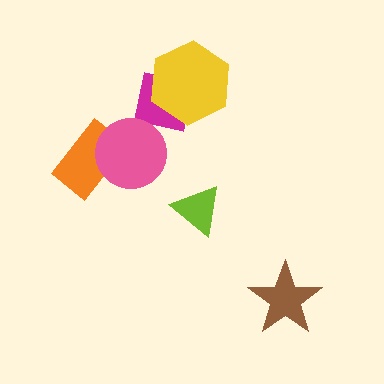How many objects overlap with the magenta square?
2 objects overlap with the magenta square.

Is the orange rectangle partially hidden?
Yes, it is partially covered by another shape.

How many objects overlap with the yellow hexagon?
1 object overlaps with the yellow hexagon.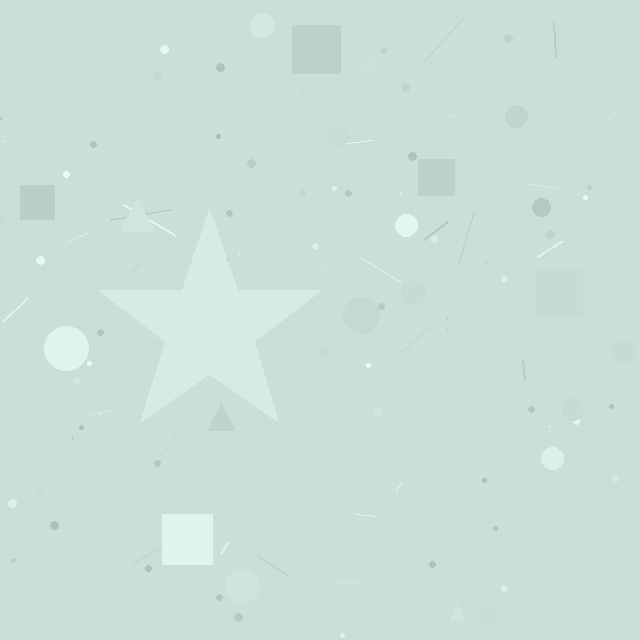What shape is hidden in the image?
A star is hidden in the image.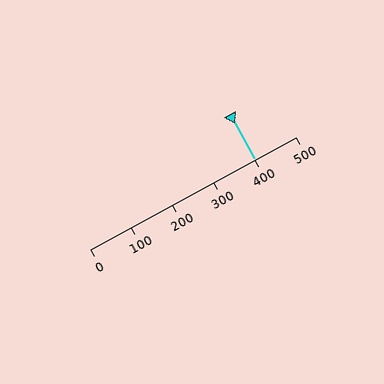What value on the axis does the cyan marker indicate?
The marker indicates approximately 400.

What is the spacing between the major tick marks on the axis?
The major ticks are spaced 100 apart.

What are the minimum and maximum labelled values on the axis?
The axis runs from 0 to 500.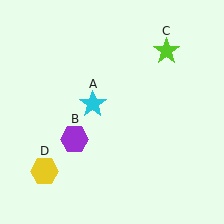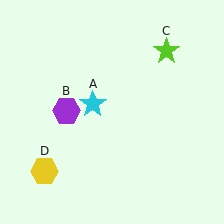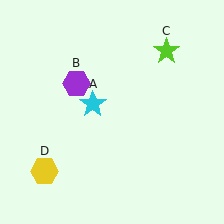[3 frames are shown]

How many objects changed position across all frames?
1 object changed position: purple hexagon (object B).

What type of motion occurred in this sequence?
The purple hexagon (object B) rotated clockwise around the center of the scene.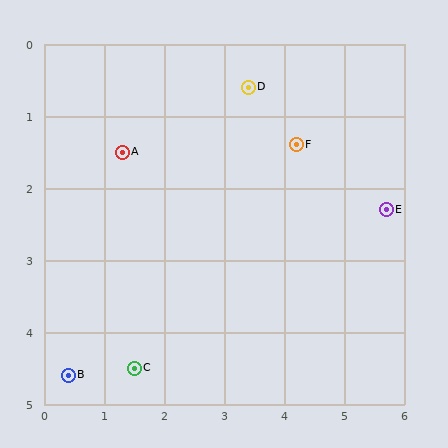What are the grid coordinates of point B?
Point B is at approximately (0.4, 4.6).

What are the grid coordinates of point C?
Point C is at approximately (1.5, 4.5).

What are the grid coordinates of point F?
Point F is at approximately (4.2, 1.4).